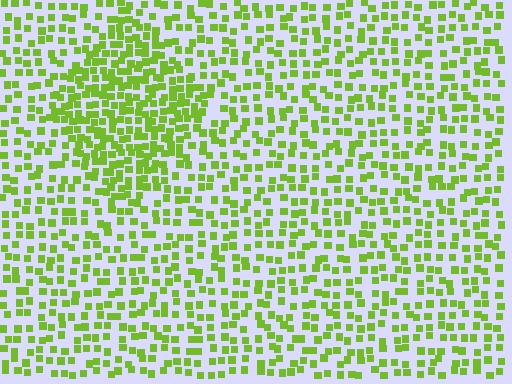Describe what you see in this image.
The image contains small lime elements arranged at two different densities. A diamond-shaped region is visible where the elements are more densely packed than the surrounding area.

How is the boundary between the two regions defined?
The boundary is defined by a change in element density (approximately 1.9x ratio). All elements are the same color, size, and shape.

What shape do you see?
I see a diamond.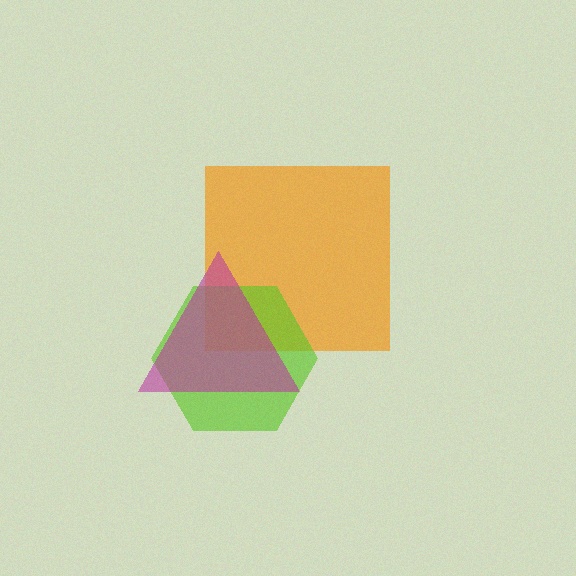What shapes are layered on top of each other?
The layered shapes are: an orange square, a lime hexagon, a magenta triangle.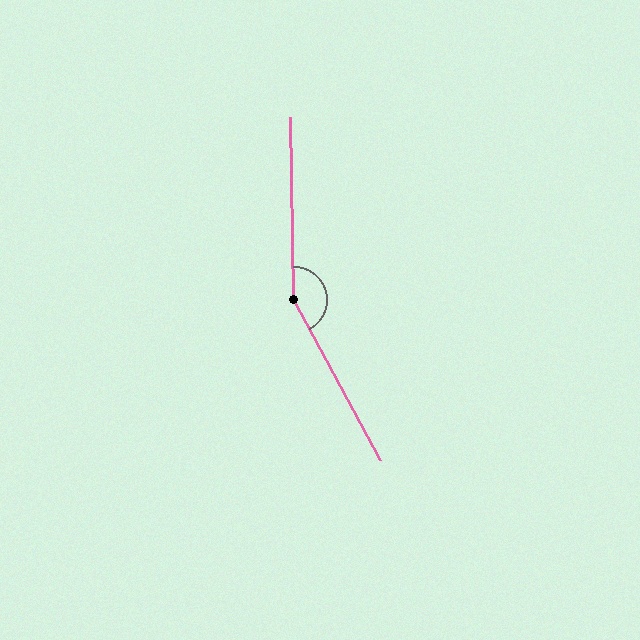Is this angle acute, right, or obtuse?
It is obtuse.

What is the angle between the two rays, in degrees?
Approximately 153 degrees.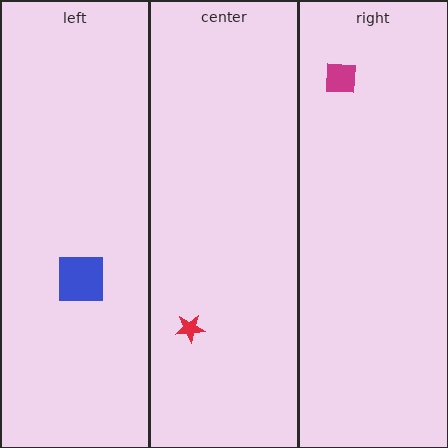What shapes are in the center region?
The red star.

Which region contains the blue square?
The left region.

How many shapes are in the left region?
1.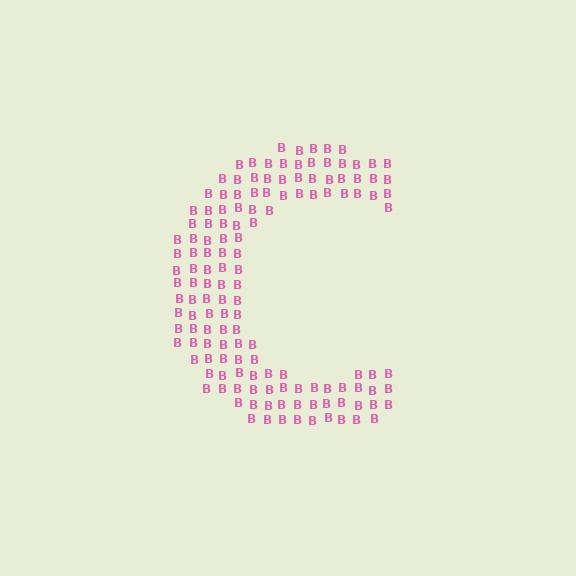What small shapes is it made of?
It is made of small letter B's.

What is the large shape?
The large shape is the letter C.